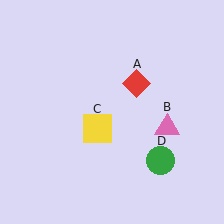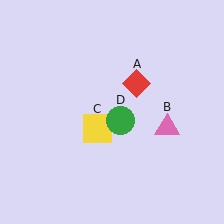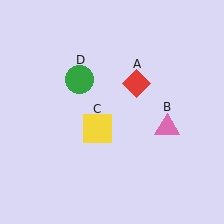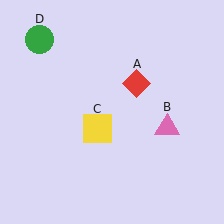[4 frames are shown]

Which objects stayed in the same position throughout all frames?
Red diamond (object A) and pink triangle (object B) and yellow square (object C) remained stationary.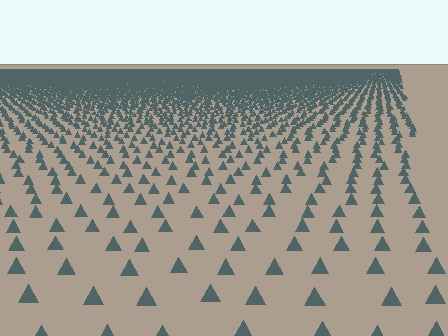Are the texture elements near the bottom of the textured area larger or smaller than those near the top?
Larger. Near the bottom, elements are closer to the viewer and appear at a bigger on-screen size.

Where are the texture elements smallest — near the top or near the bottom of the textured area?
Near the top.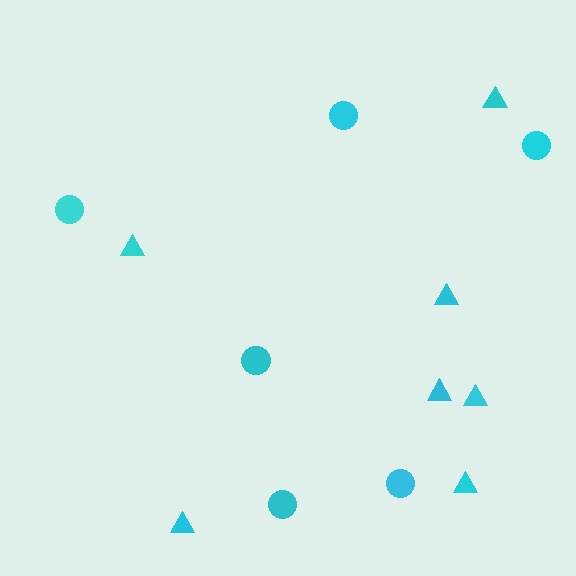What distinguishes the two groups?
There are 2 groups: one group of triangles (7) and one group of circles (6).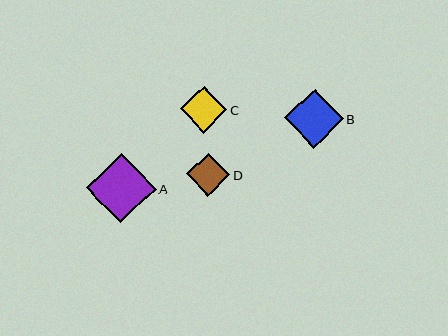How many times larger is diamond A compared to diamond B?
Diamond A is approximately 1.2 times the size of diamond B.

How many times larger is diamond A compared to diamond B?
Diamond A is approximately 1.2 times the size of diamond B.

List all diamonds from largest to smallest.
From largest to smallest: A, B, C, D.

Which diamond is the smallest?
Diamond D is the smallest with a size of approximately 43 pixels.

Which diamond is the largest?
Diamond A is the largest with a size of approximately 69 pixels.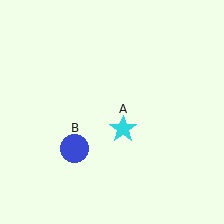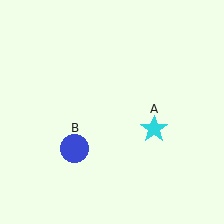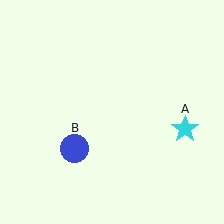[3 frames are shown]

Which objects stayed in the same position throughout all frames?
Blue circle (object B) remained stationary.